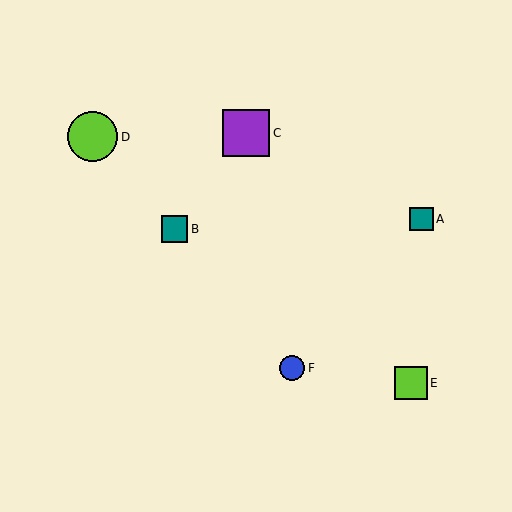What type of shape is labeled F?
Shape F is a blue circle.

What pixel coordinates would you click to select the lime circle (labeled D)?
Click at (93, 137) to select the lime circle D.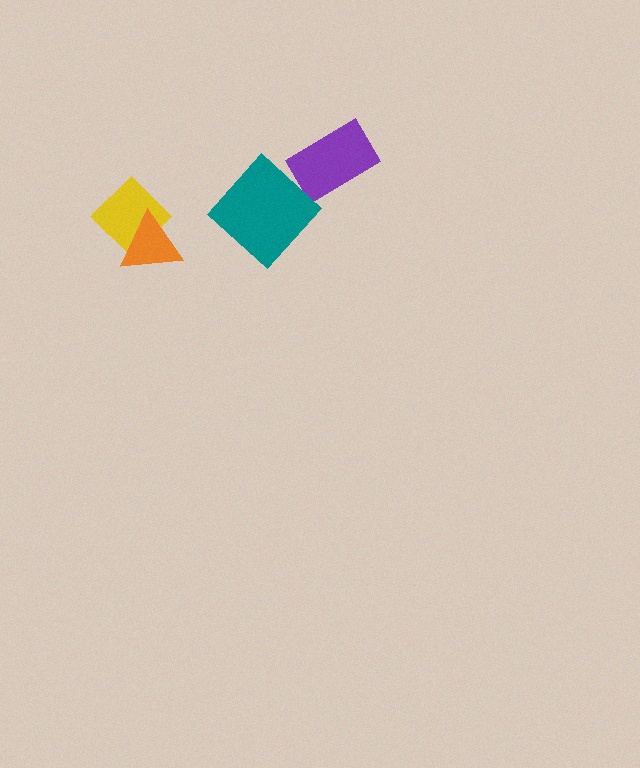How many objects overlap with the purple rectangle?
0 objects overlap with the purple rectangle.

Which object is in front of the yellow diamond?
The orange triangle is in front of the yellow diamond.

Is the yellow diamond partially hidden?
Yes, it is partially covered by another shape.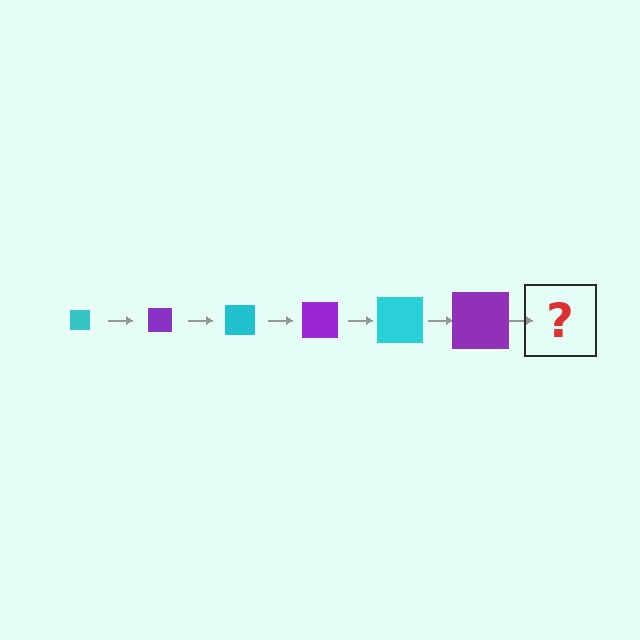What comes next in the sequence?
The next element should be a cyan square, larger than the previous one.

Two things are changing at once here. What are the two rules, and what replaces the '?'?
The two rules are that the square grows larger each step and the color cycles through cyan and purple. The '?' should be a cyan square, larger than the previous one.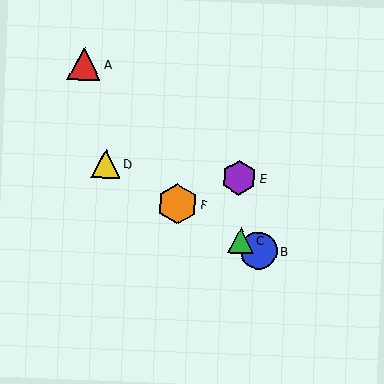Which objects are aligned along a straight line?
Objects B, C, D, F are aligned along a straight line.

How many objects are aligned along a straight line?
4 objects (B, C, D, F) are aligned along a straight line.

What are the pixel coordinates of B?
Object B is at (258, 250).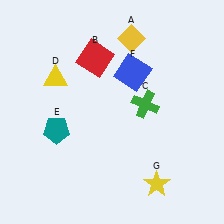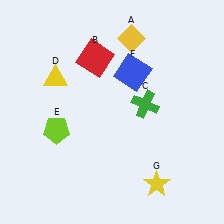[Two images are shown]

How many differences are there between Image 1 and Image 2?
There is 1 difference between the two images.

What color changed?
The pentagon (E) changed from teal in Image 1 to lime in Image 2.